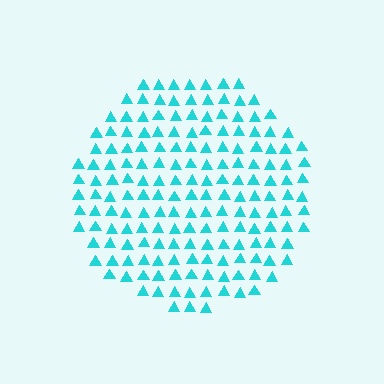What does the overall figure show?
The overall figure shows a circle.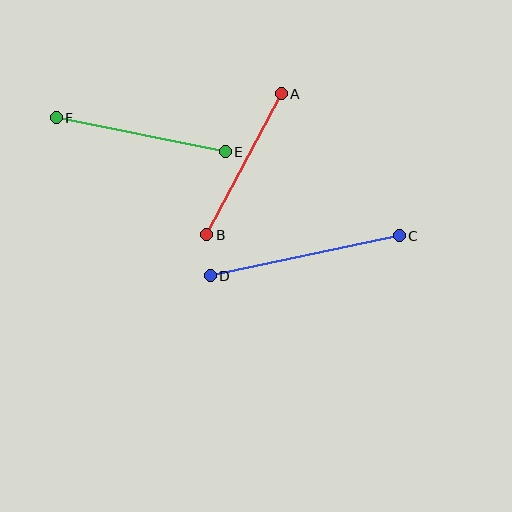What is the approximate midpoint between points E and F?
The midpoint is at approximately (141, 135) pixels.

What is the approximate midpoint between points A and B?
The midpoint is at approximately (244, 164) pixels.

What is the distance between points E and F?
The distance is approximately 173 pixels.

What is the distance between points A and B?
The distance is approximately 159 pixels.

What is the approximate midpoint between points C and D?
The midpoint is at approximately (305, 256) pixels.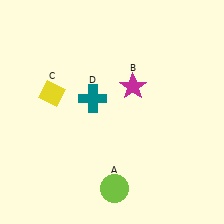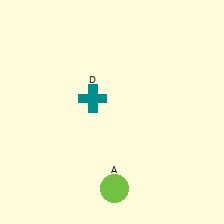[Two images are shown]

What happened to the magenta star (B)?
The magenta star (B) was removed in Image 2. It was in the top-right area of Image 1.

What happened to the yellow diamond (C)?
The yellow diamond (C) was removed in Image 2. It was in the top-left area of Image 1.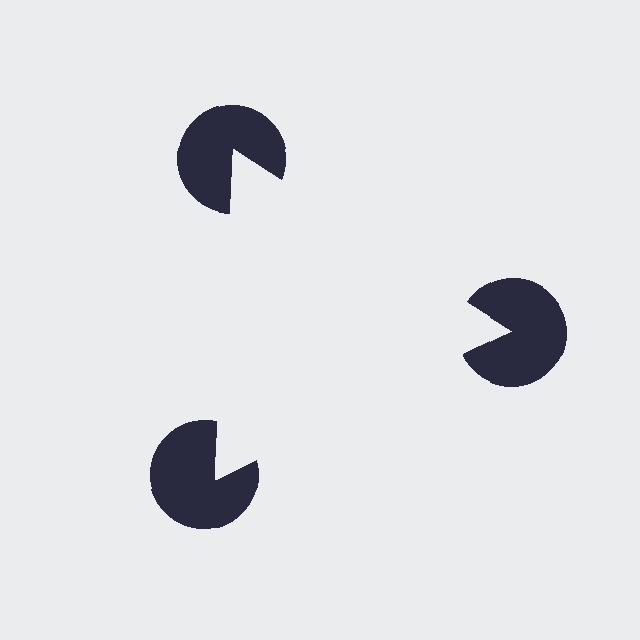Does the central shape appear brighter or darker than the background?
It typically appears slightly brighter than the background, even though no actual brightness change is drawn.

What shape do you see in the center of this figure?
An illusory triangle — its edges are inferred from the aligned wedge cuts in the pac-man discs, not physically drawn.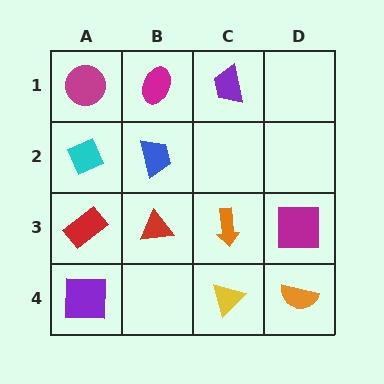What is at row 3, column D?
A magenta square.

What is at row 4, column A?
A purple square.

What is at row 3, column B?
A red triangle.